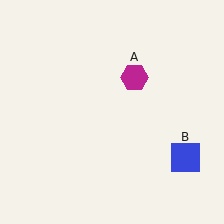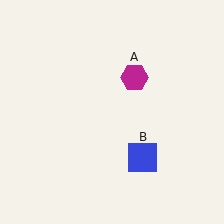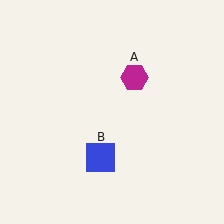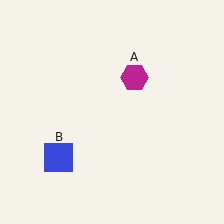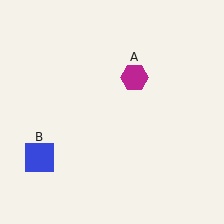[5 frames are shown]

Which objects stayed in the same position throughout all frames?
Magenta hexagon (object A) remained stationary.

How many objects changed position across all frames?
1 object changed position: blue square (object B).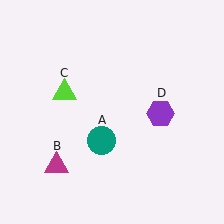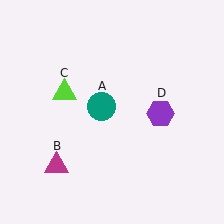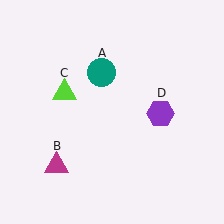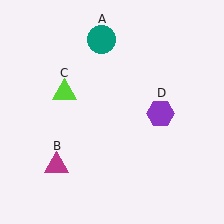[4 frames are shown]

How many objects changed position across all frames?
1 object changed position: teal circle (object A).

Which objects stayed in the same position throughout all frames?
Magenta triangle (object B) and lime triangle (object C) and purple hexagon (object D) remained stationary.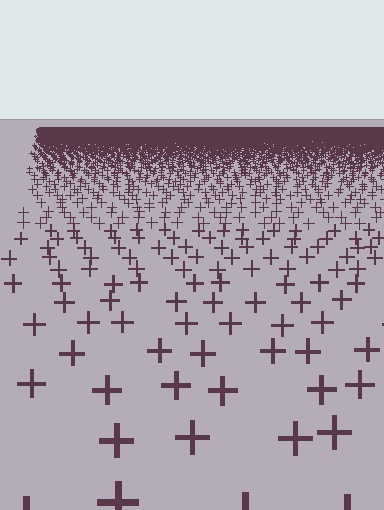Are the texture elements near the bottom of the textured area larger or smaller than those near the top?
Larger. Near the bottom, elements are closer to the viewer and appear at a bigger on-screen size.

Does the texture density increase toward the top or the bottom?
Density increases toward the top.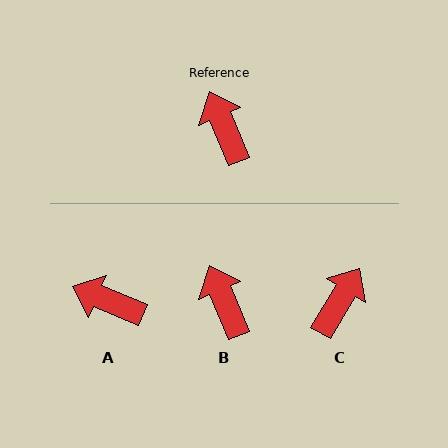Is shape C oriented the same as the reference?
No, it is off by about 54 degrees.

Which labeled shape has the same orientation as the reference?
B.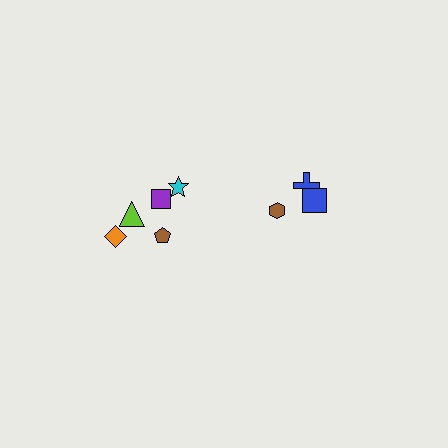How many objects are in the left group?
There are 5 objects.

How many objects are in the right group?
There are 3 objects.